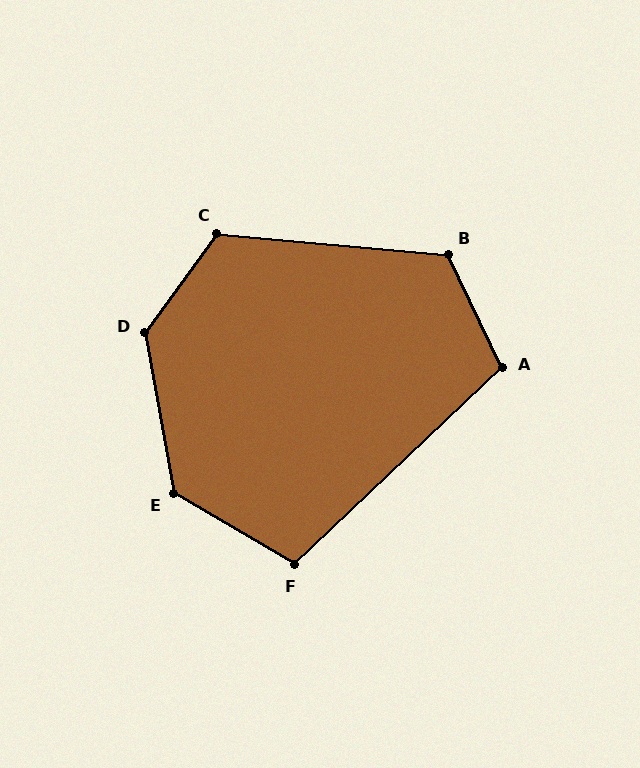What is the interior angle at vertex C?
Approximately 121 degrees (obtuse).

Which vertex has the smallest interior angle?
F, at approximately 106 degrees.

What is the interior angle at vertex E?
Approximately 131 degrees (obtuse).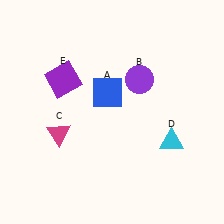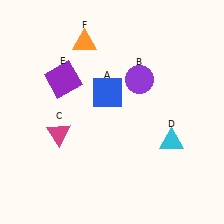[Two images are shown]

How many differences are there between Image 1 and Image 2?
There is 1 difference between the two images.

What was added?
An orange triangle (F) was added in Image 2.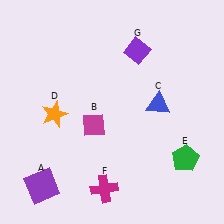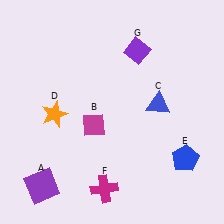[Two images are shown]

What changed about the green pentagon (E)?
In Image 1, E is green. In Image 2, it changed to blue.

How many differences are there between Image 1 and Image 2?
There is 1 difference between the two images.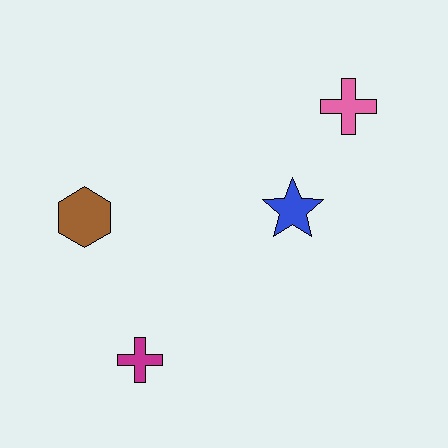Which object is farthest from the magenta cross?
The pink cross is farthest from the magenta cross.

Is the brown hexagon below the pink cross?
Yes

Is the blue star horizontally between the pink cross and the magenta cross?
Yes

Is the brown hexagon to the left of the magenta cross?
Yes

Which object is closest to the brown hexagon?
The magenta cross is closest to the brown hexagon.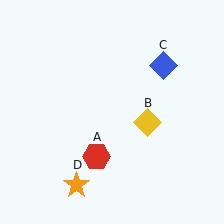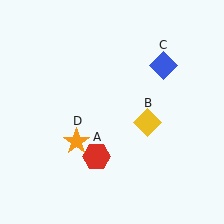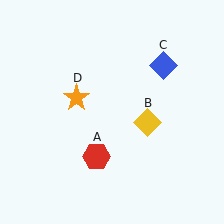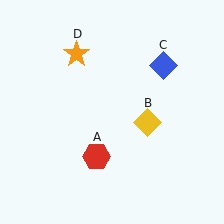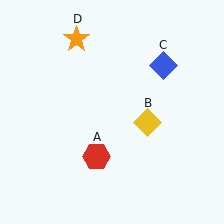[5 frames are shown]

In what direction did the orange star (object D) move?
The orange star (object D) moved up.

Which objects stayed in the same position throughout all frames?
Red hexagon (object A) and yellow diamond (object B) and blue diamond (object C) remained stationary.